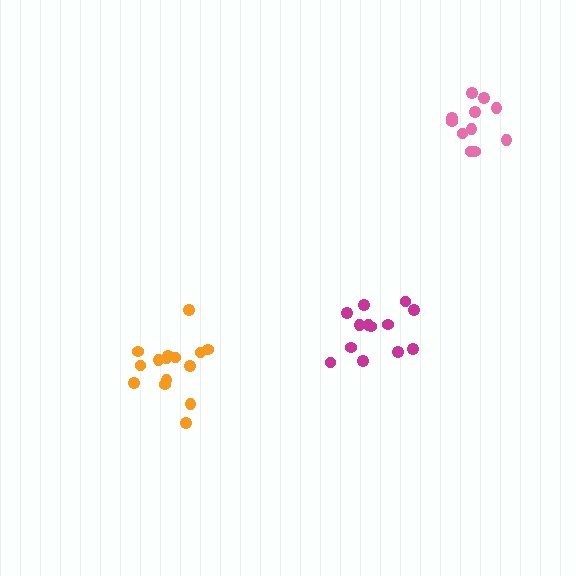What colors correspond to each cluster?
The clusters are colored: magenta, pink, orange.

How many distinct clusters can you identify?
There are 3 distinct clusters.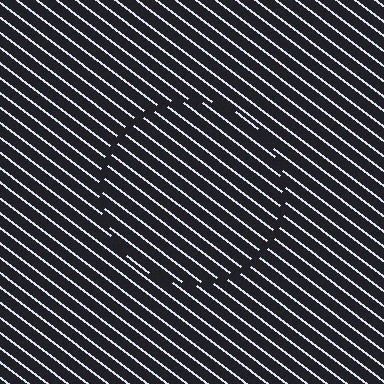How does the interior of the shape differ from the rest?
The interior of the shape contains the same grating, shifted by half a period — the contour is defined by the phase discontinuity where line-ends from the inner and outer gratings abut.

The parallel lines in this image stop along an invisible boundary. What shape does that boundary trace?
An illusory circle. The interior of the shape contains the same grating, shifted by half a period — the contour is defined by the phase discontinuity where line-ends from the inner and outer gratings abut.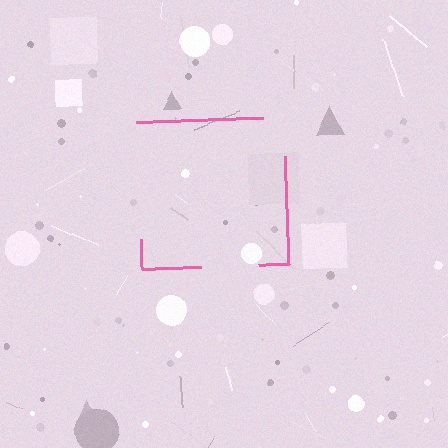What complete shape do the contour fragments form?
The contour fragments form a square.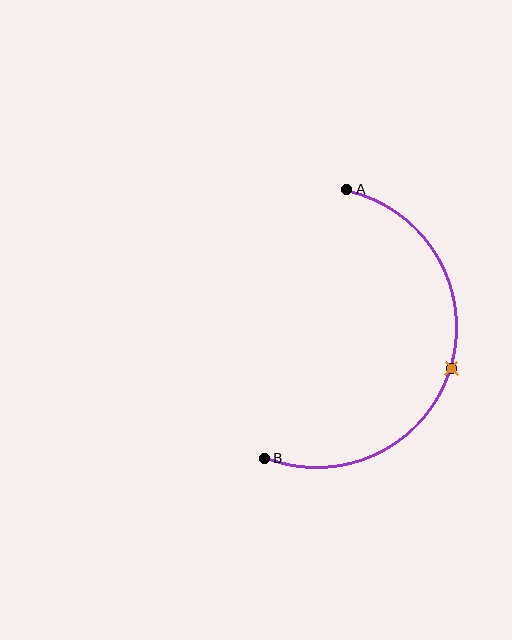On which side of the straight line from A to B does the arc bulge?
The arc bulges to the right of the straight line connecting A and B.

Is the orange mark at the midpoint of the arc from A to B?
Yes. The orange mark lies on the arc at equal arc-length from both A and B — it is the arc midpoint.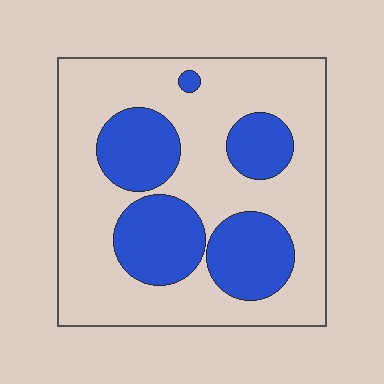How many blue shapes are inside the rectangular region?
5.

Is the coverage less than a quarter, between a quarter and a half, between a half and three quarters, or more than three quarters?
Between a quarter and a half.